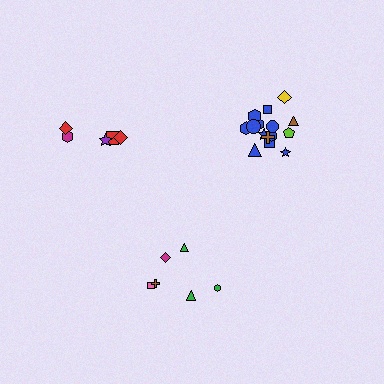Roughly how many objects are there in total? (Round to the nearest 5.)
Roughly 25 objects in total.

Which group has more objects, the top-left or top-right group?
The top-right group.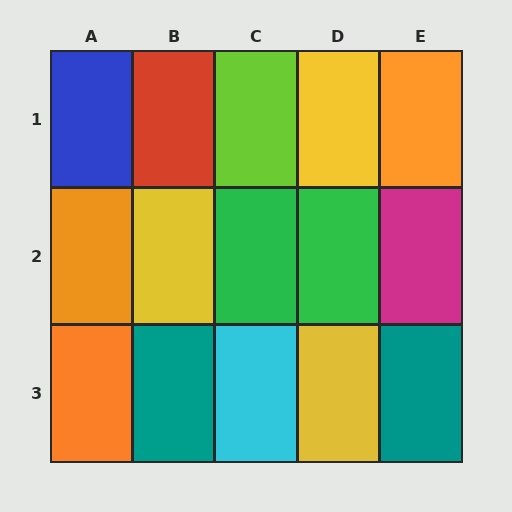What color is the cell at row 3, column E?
Teal.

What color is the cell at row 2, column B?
Yellow.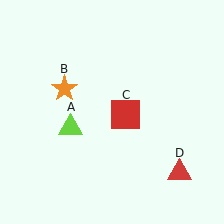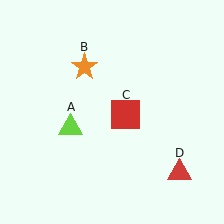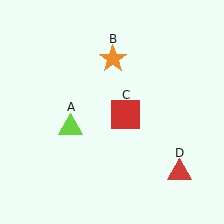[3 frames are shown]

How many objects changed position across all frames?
1 object changed position: orange star (object B).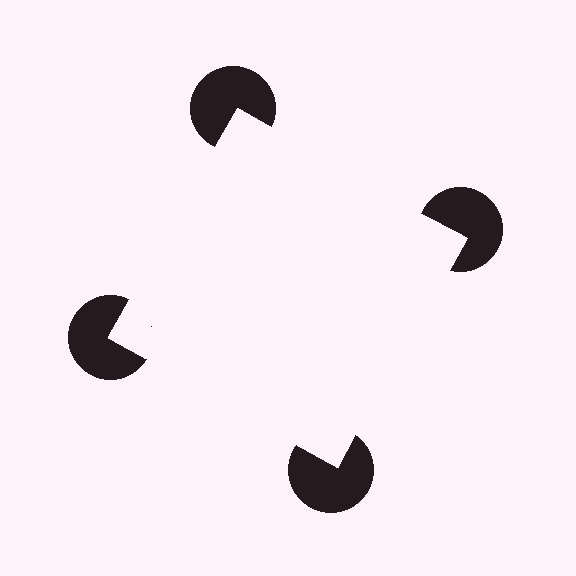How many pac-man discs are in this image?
There are 4 — one at each vertex of the illusory square.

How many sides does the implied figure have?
4 sides.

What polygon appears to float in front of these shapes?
An illusory square — its edges are inferred from the aligned wedge cuts in the pac-man discs, not physically drawn.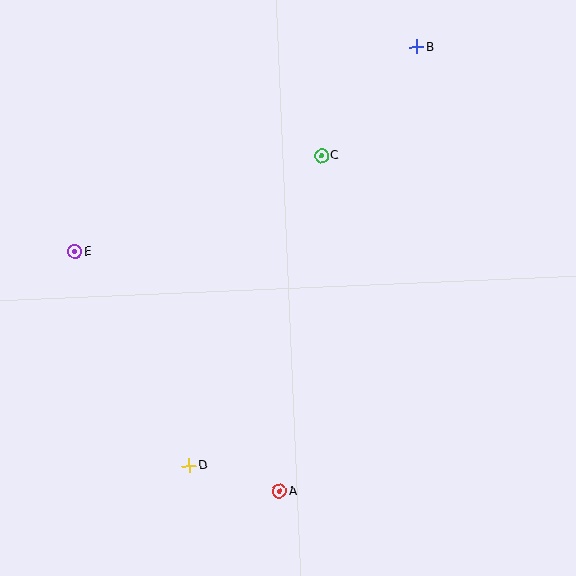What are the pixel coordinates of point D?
Point D is at (189, 466).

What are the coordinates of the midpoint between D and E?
The midpoint between D and E is at (132, 359).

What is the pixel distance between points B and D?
The distance between B and D is 477 pixels.